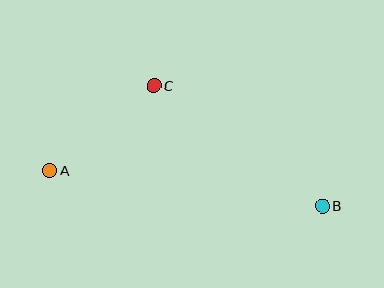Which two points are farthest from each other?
Points A and B are farthest from each other.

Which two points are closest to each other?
Points A and C are closest to each other.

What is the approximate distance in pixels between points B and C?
The distance between B and C is approximately 207 pixels.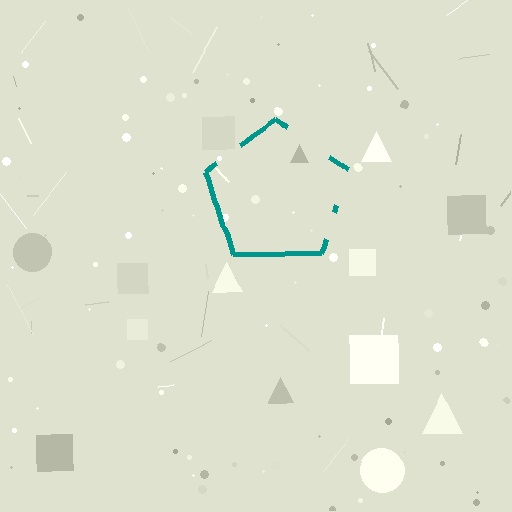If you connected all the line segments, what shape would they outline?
They would outline a pentagon.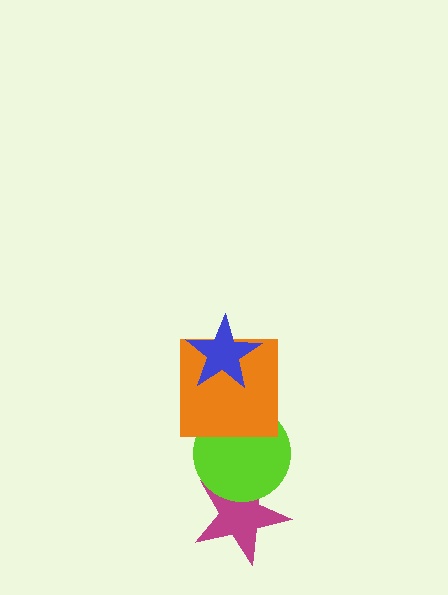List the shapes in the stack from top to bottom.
From top to bottom: the blue star, the orange square, the lime circle, the magenta star.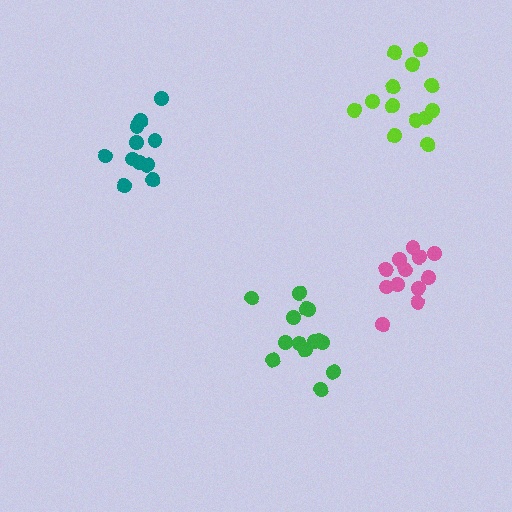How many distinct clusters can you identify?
There are 4 distinct clusters.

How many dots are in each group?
Group 1: 12 dots, Group 2: 14 dots, Group 3: 11 dots, Group 4: 13 dots (50 total).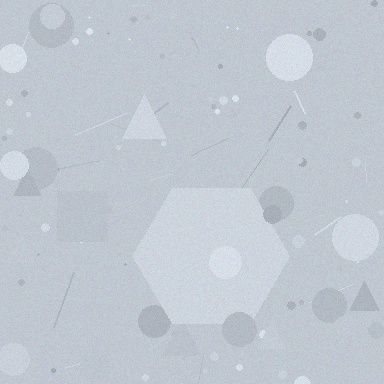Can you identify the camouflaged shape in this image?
The camouflaged shape is a hexagon.